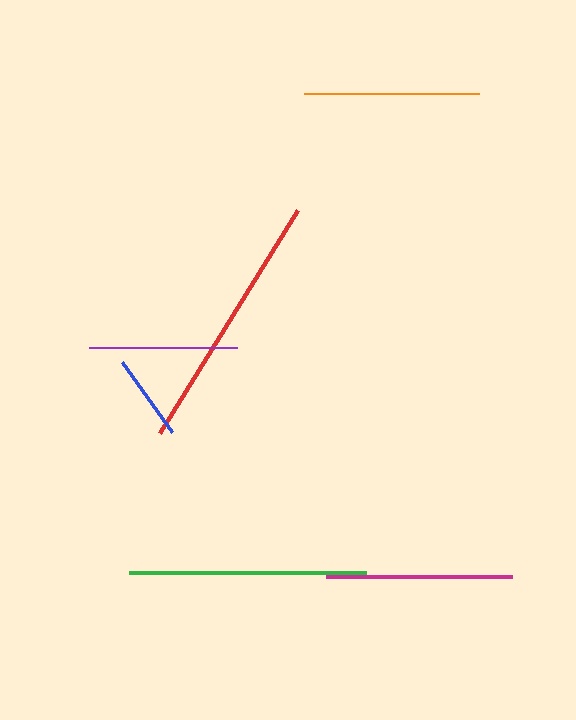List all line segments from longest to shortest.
From longest to shortest: red, green, magenta, orange, purple, blue.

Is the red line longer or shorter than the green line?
The red line is longer than the green line.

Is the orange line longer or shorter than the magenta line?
The magenta line is longer than the orange line.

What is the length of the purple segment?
The purple segment is approximately 148 pixels long.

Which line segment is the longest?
The red line is the longest at approximately 262 pixels.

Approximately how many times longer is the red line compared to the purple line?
The red line is approximately 1.8 times the length of the purple line.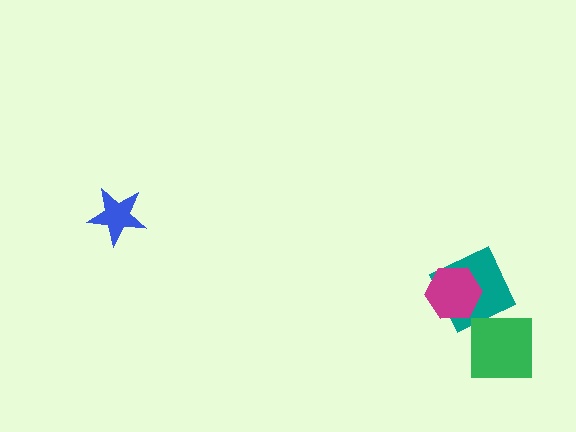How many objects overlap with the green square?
1 object overlaps with the green square.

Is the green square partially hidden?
No, no other shape covers it.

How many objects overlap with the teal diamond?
2 objects overlap with the teal diamond.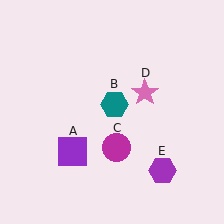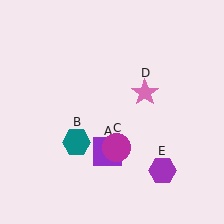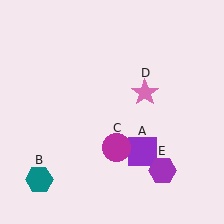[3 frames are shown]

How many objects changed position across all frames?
2 objects changed position: purple square (object A), teal hexagon (object B).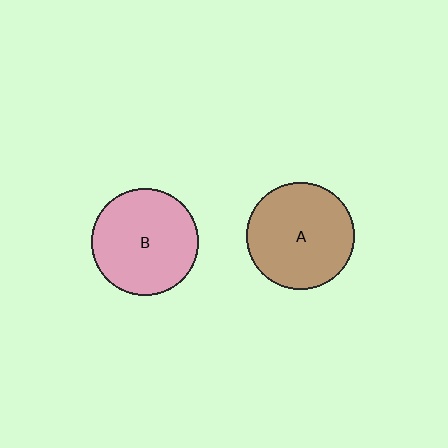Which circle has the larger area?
Circle A (brown).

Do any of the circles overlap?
No, none of the circles overlap.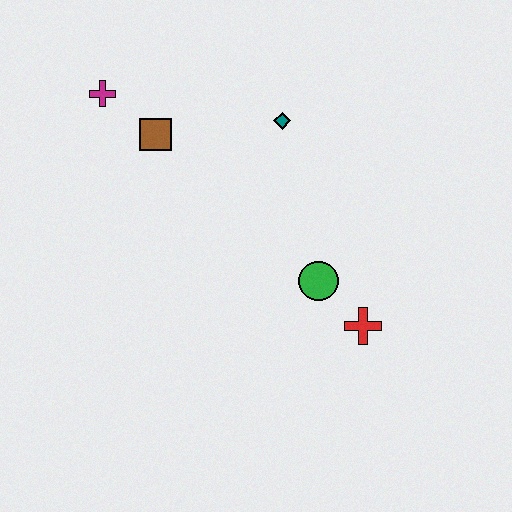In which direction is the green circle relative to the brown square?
The green circle is to the right of the brown square.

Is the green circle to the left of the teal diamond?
No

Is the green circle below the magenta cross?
Yes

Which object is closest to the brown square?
The magenta cross is closest to the brown square.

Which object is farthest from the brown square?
The red cross is farthest from the brown square.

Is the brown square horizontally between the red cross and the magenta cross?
Yes